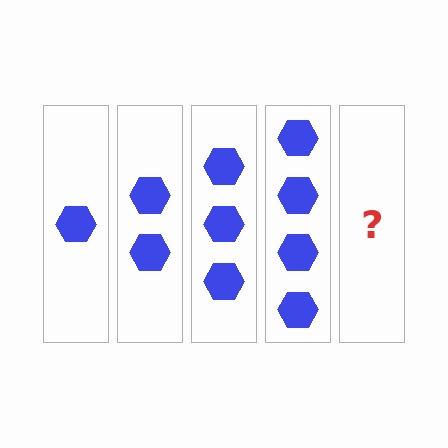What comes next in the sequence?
The next element should be 5 hexagons.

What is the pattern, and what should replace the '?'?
The pattern is that each step adds one more hexagon. The '?' should be 5 hexagons.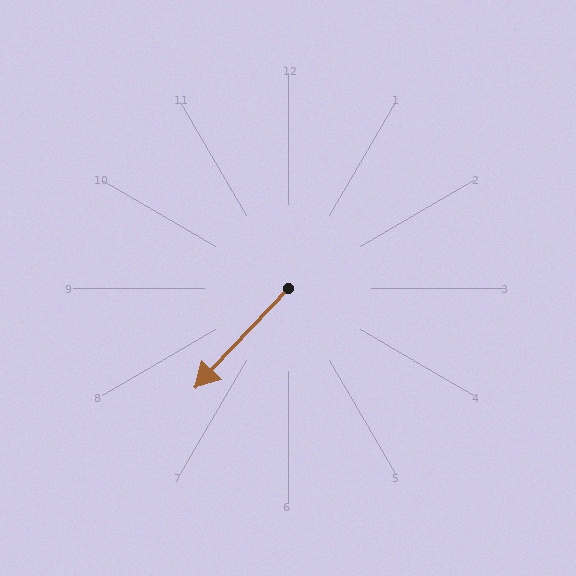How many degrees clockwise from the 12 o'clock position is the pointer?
Approximately 223 degrees.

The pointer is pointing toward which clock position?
Roughly 7 o'clock.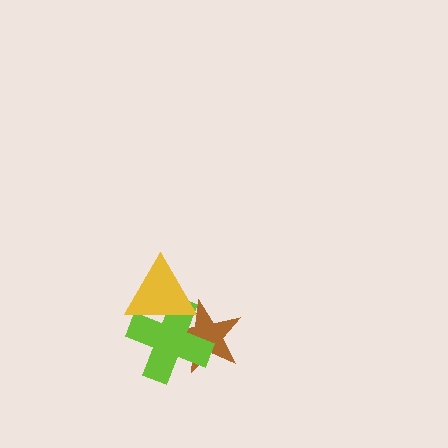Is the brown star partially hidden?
Yes, it is partially covered by another shape.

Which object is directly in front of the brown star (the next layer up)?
The lime cross is directly in front of the brown star.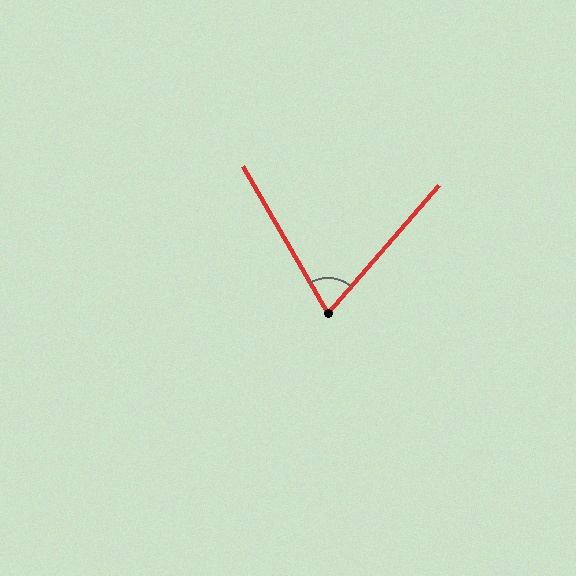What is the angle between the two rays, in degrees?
Approximately 71 degrees.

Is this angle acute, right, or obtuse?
It is acute.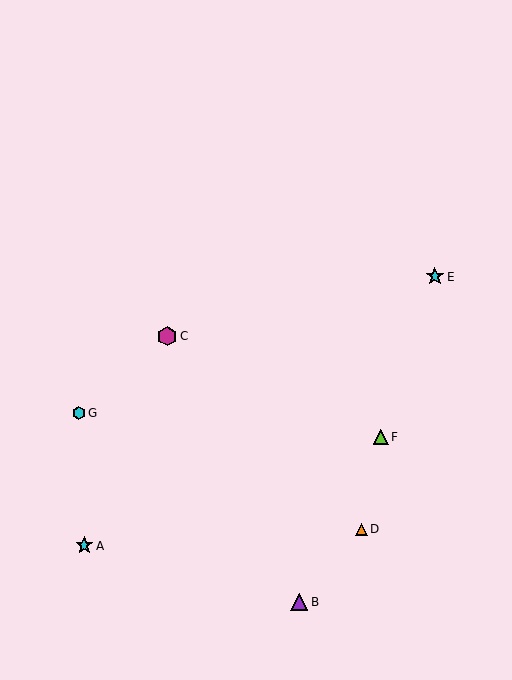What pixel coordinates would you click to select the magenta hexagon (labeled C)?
Click at (167, 336) to select the magenta hexagon C.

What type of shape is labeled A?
Shape A is a cyan star.